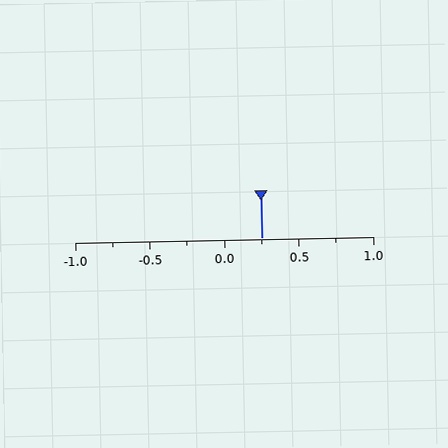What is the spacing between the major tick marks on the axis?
The major ticks are spaced 0.5 apart.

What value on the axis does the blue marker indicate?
The marker indicates approximately 0.25.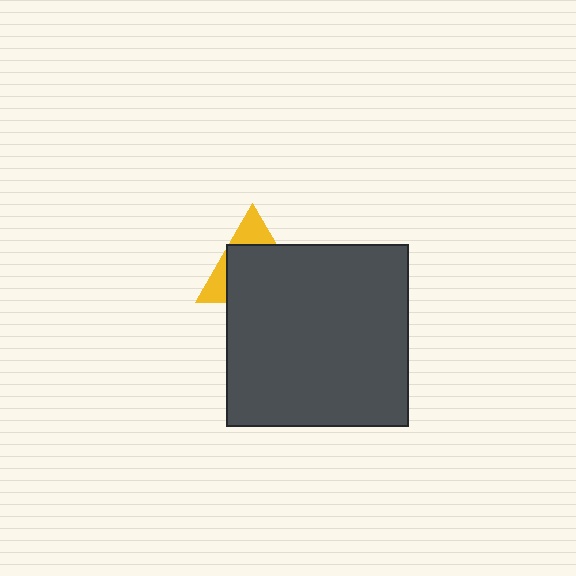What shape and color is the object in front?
The object in front is a dark gray square.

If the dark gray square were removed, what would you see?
You would see the complete yellow triangle.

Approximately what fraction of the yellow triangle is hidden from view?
Roughly 69% of the yellow triangle is hidden behind the dark gray square.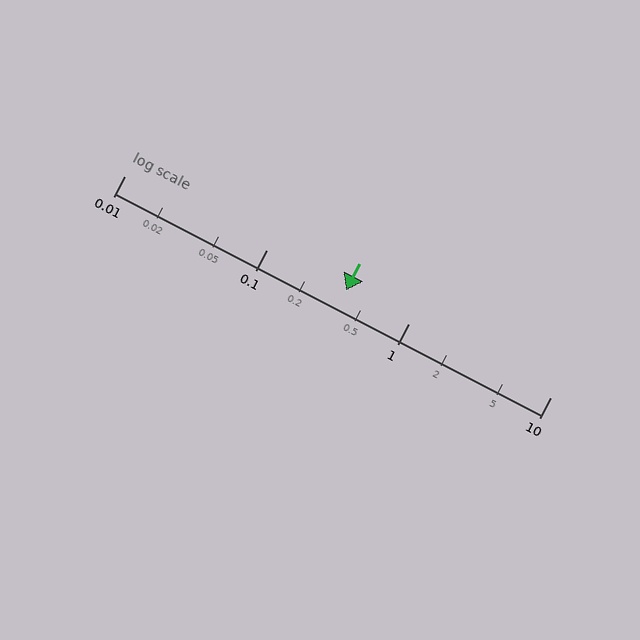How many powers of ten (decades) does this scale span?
The scale spans 3 decades, from 0.01 to 10.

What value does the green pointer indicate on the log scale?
The pointer indicates approximately 0.36.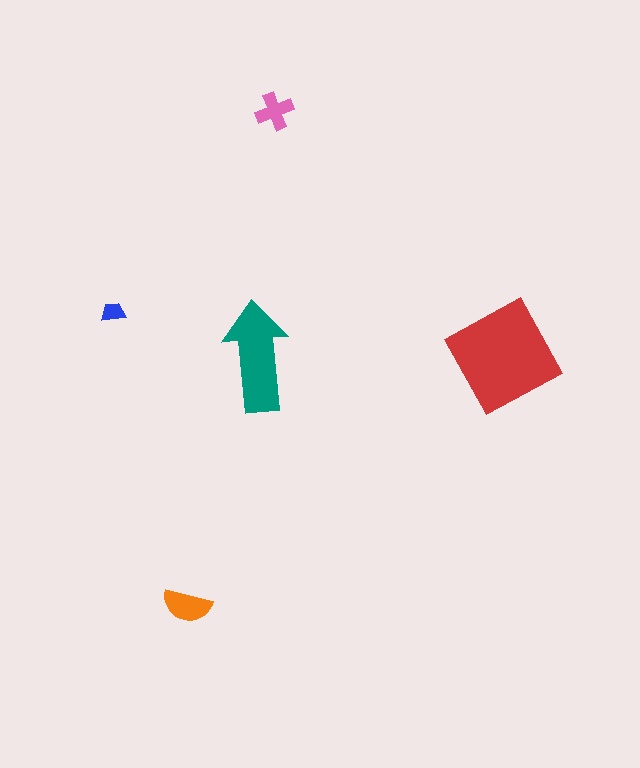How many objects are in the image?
There are 5 objects in the image.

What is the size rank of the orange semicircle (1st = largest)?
3rd.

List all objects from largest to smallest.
The red square, the teal arrow, the orange semicircle, the pink cross, the blue trapezoid.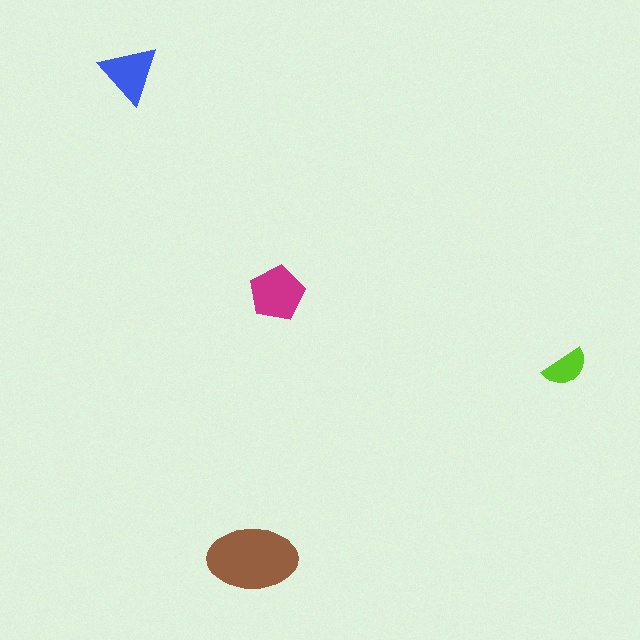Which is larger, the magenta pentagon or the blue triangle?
The magenta pentagon.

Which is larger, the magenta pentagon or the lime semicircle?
The magenta pentagon.